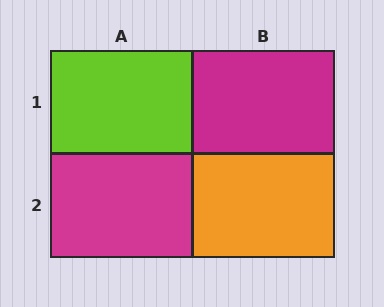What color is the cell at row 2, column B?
Orange.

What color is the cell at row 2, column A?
Magenta.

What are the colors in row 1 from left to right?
Lime, magenta.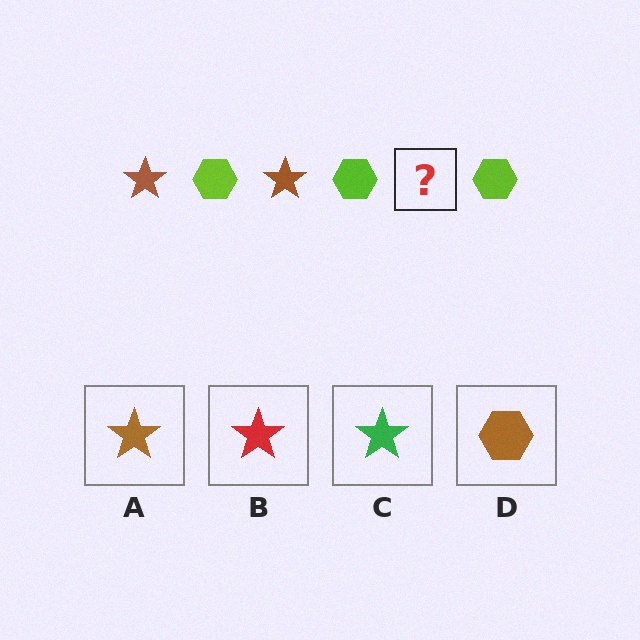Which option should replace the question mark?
Option A.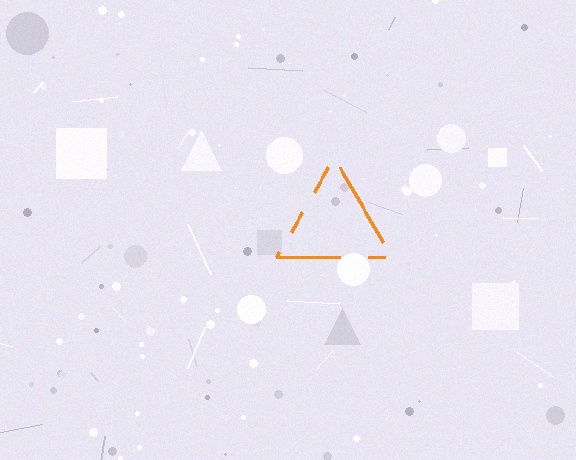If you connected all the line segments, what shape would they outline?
They would outline a triangle.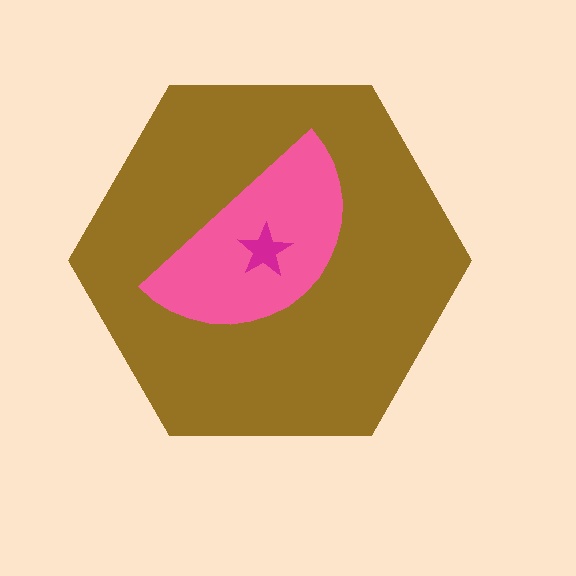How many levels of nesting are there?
3.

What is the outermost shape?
The brown hexagon.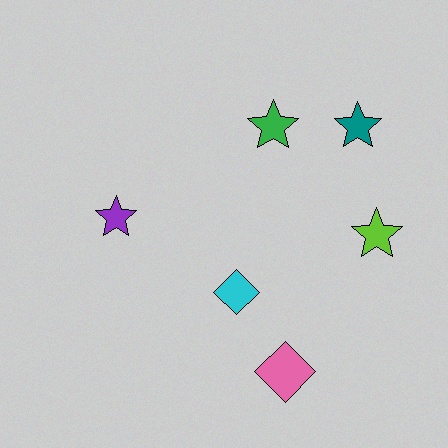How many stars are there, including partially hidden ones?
There are 4 stars.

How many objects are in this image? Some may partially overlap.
There are 6 objects.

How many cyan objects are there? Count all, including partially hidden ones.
There is 1 cyan object.